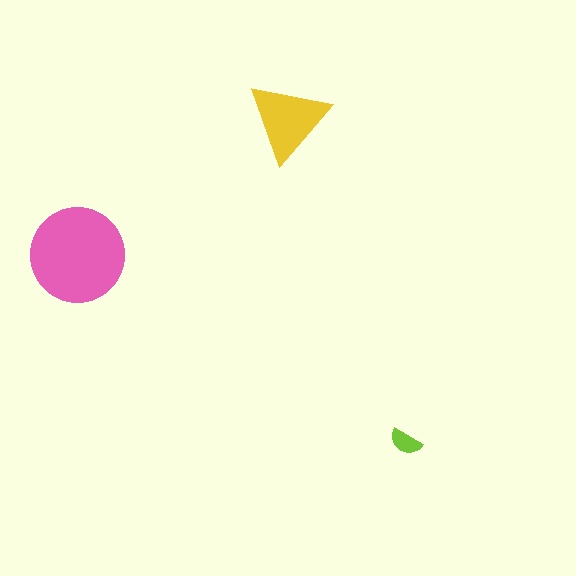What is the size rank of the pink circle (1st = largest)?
1st.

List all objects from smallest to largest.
The lime semicircle, the yellow triangle, the pink circle.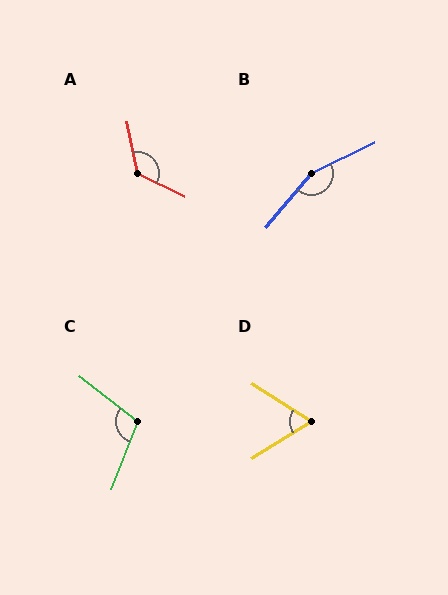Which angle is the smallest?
D, at approximately 65 degrees.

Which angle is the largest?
B, at approximately 156 degrees.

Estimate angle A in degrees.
Approximately 128 degrees.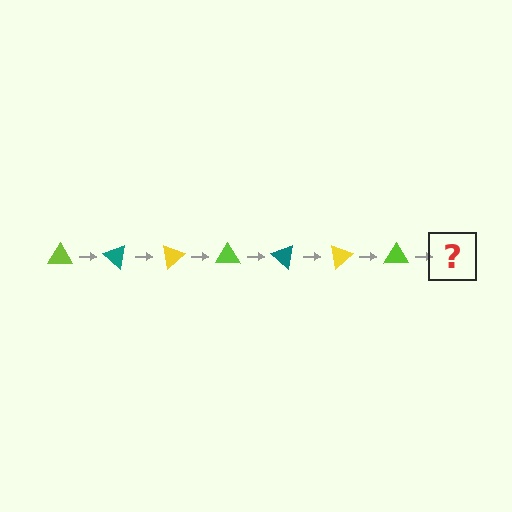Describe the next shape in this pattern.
It should be a teal triangle, rotated 280 degrees from the start.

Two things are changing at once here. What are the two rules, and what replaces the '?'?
The two rules are that it rotates 40 degrees each step and the color cycles through lime, teal, and yellow. The '?' should be a teal triangle, rotated 280 degrees from the start.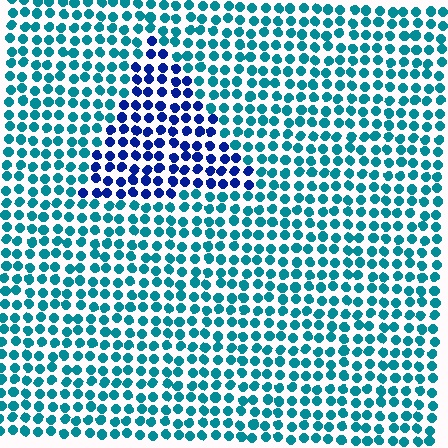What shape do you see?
I see a triangle.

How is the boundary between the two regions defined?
The boundary is defined purely by a slight shift in hue (about 46 degrees). Spacing, size, and orientation are identical on both sides.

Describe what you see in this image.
The image is filled with small teal elements in a uniform arrangement. A triangle-shaped region is visible where the elements are tinted to a slightly different hue, forming a subtle color boundary.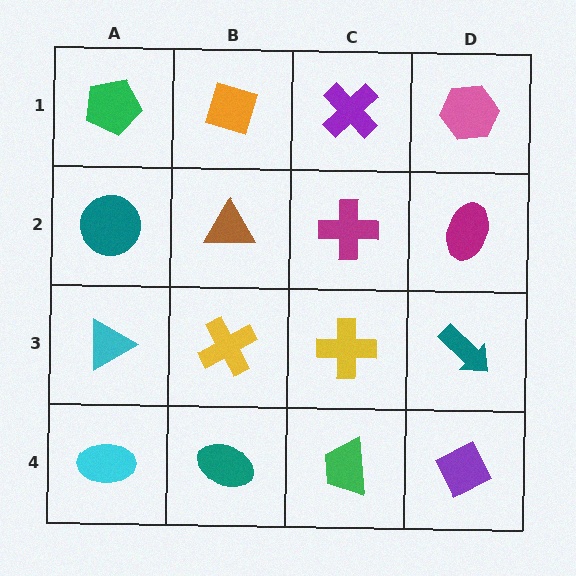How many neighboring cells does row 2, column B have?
4.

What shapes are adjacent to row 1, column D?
A magenta ellipse (row 2, column D), a purple cross (row 1, column C).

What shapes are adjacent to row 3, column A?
A teal circle (row 2, column A), a cyan ellipse (row 4, column A), a yellow cross (row 3, column B).